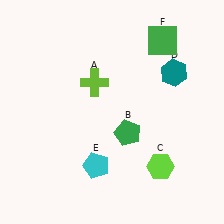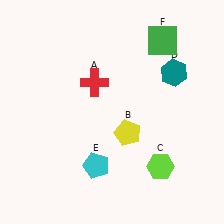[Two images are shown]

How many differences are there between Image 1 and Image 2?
There are 2 differences between the two images.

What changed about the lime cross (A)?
In Image 1, A is lime. In Image 2, it changed to red.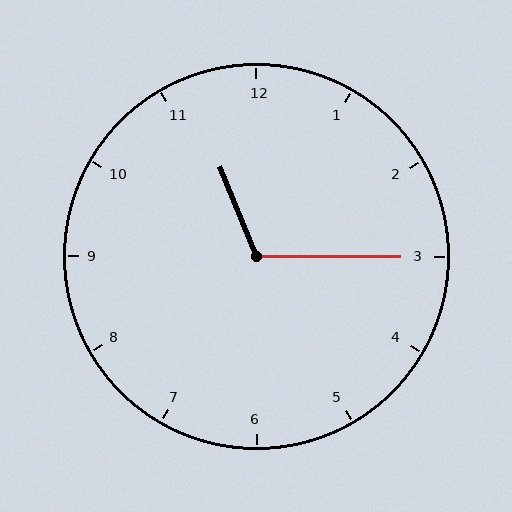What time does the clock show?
11:15.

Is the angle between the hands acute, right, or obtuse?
It is obtuse.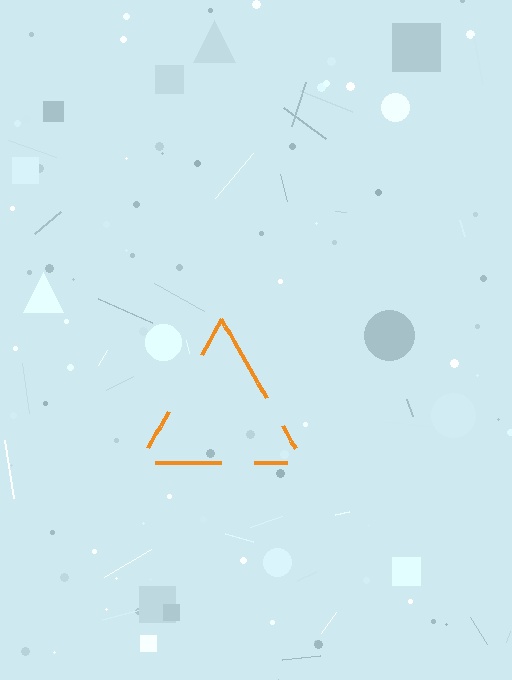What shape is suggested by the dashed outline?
The dashed outline suggests a triangle.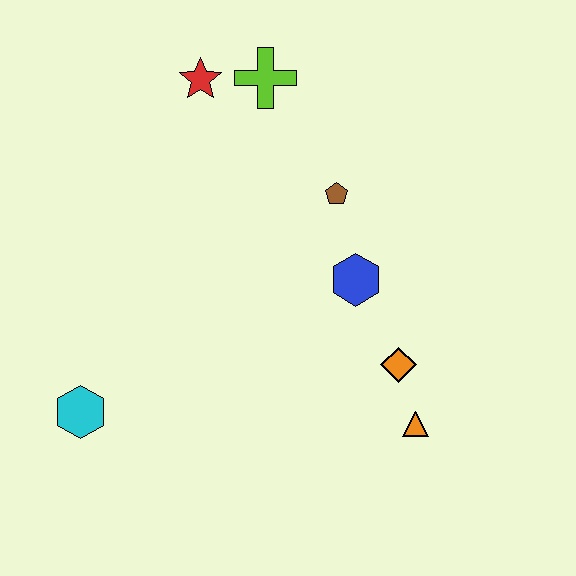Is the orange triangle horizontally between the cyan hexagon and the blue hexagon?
No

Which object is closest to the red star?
The lime cross is closest to the red star.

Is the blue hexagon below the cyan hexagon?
No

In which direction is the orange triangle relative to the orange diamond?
The orange triangle is below the orange diamond.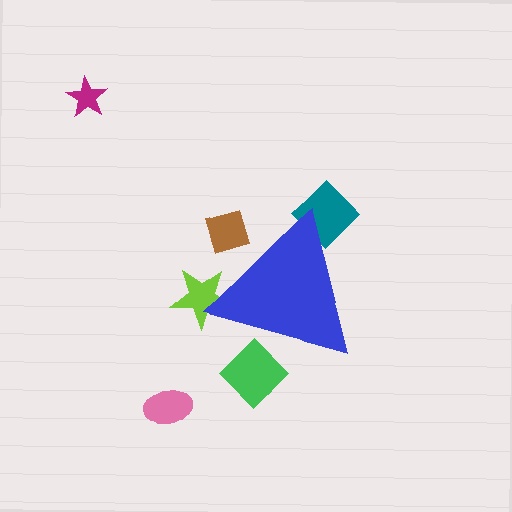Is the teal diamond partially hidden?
Yes, the teal diamond is partially hidden behind the blue triangle.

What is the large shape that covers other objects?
A blue triangle.